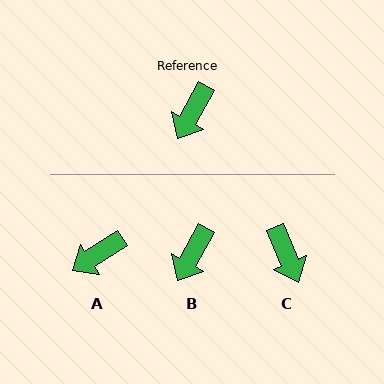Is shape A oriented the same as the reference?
No, it is off by about 29 degrees.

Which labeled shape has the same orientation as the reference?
B.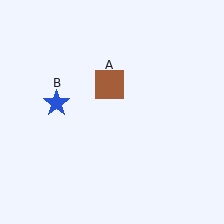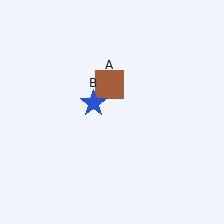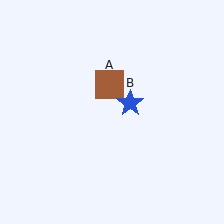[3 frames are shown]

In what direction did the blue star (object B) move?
The blue star (object B) moved right.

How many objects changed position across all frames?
1 object changed position: blue star (object B).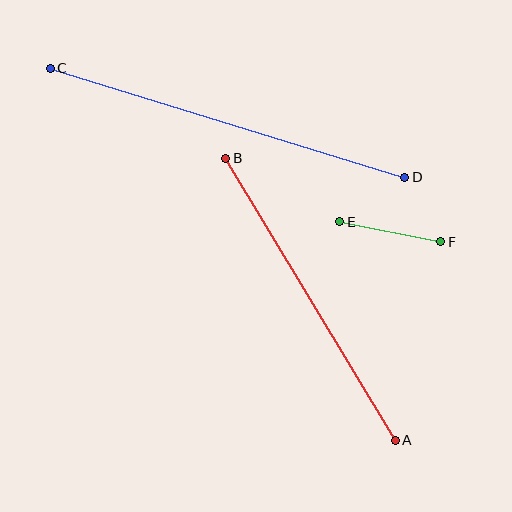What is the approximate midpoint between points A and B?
The midpoint is at approximately (310, 299) pixels.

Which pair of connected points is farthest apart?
Points C and D are farthest apart.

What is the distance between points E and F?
The distance is approximately 103 pixels.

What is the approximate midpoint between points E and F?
The midpoint is at approximately (390, 232) pixels.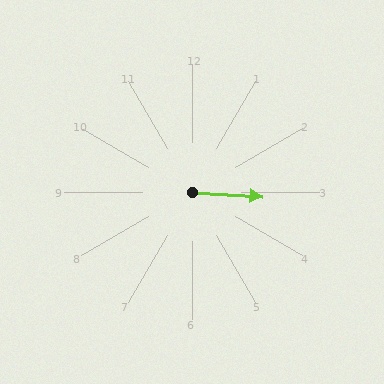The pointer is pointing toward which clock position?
Roughly 3 o'clock.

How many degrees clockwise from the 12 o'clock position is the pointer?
Approximately 93 degrees.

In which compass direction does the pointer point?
East.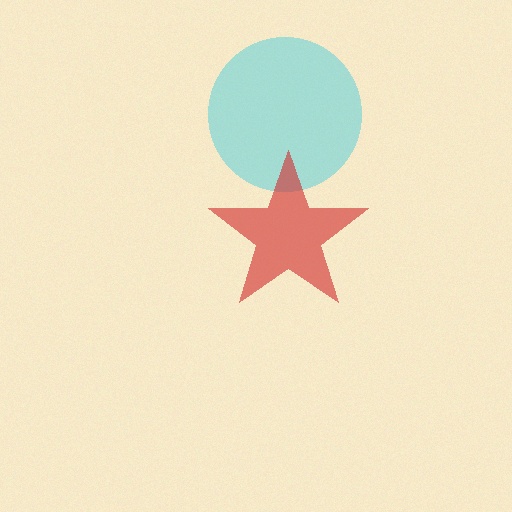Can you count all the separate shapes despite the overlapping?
Yes, there are 2 separate shapes.